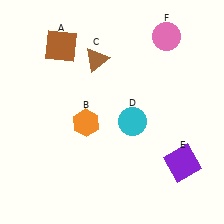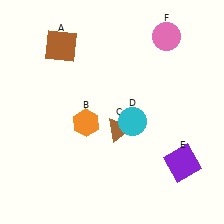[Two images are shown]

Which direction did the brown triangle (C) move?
The brown triangle (C) moved down.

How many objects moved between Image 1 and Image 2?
1 object moved between the two images.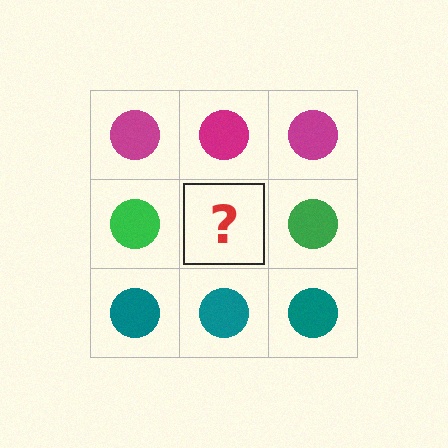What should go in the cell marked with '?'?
The missing cell should contain a green circle.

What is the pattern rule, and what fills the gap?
The rule is that each row has a consistent color. The gap should be filled with a green circle.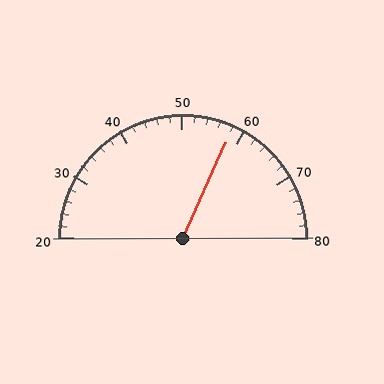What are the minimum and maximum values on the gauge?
The gauge ranges from 20 to 80.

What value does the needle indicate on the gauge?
The needle indicates approximately 58.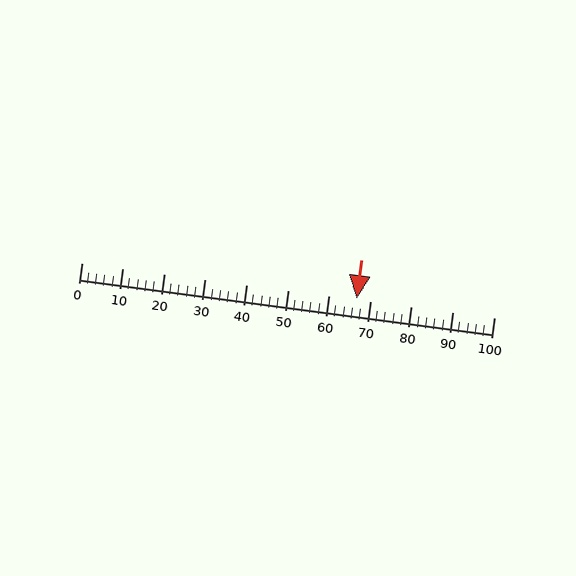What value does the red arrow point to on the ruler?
The red arrow points to approximately 67.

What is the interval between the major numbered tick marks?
The major tick marks are spaced 10 units apart.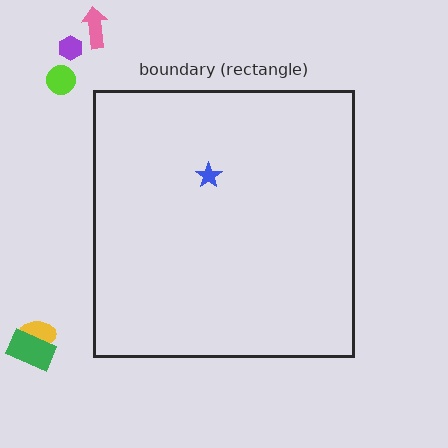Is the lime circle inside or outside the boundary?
Outside.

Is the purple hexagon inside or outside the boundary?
Outside.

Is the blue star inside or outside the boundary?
Inside.